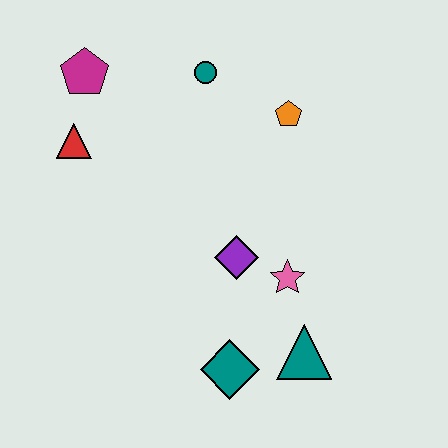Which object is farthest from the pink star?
The magenta pentagon is farthest from the pink star.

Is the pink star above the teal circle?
No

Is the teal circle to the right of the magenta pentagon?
Yes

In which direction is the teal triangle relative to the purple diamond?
The teal triangle is below the purple diamond.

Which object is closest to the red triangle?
The magenta pentagon is closest to the red triangle.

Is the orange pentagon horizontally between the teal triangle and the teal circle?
Yes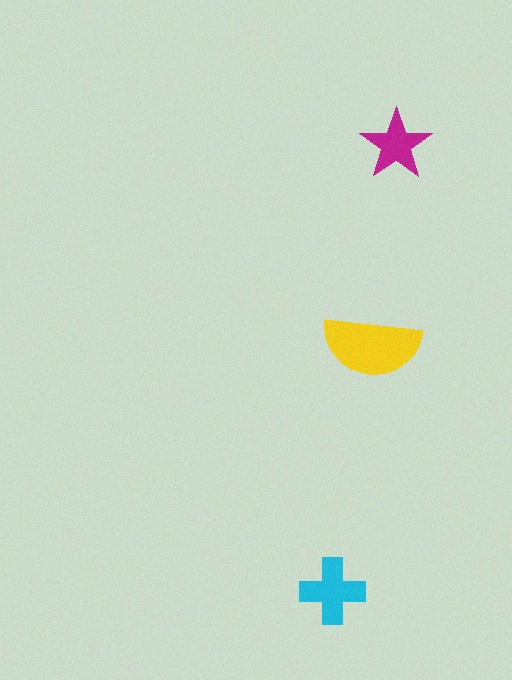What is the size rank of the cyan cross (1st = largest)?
2nd.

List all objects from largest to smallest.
The yellow semicircle, the cyan cross, the magenta star.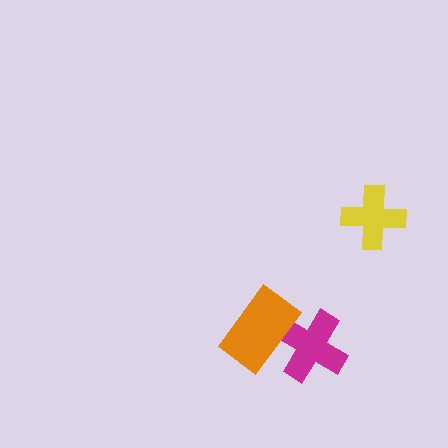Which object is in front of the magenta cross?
The orange rectangle is in front of the magenta cross.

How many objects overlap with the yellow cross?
0 objects overlap with the yellow cross.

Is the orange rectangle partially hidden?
No, no other shape covers it.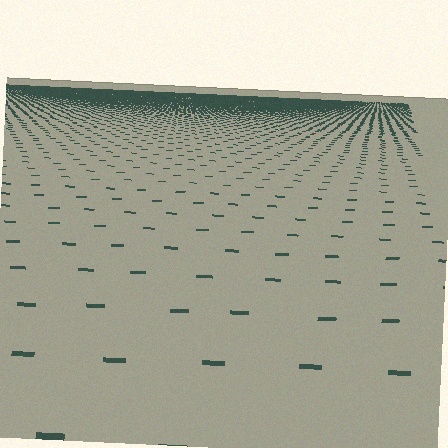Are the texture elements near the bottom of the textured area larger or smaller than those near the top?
Larger. Near the bottom, elements are closer to the viewer and appear at a bigger on-screen size.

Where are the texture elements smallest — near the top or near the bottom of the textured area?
Near the top.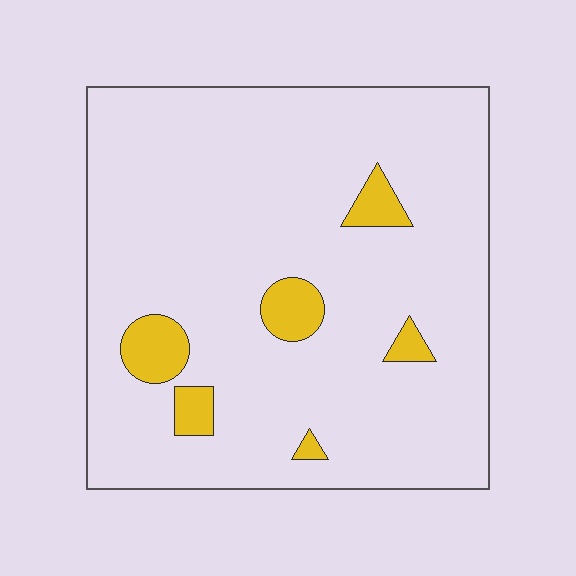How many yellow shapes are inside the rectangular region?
6.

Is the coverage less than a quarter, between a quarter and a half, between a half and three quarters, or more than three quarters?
Less than a quarter.